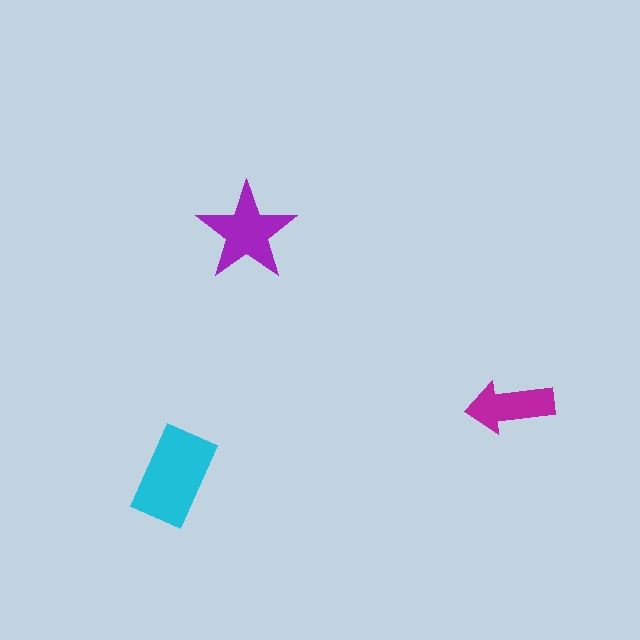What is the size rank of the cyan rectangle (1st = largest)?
1st.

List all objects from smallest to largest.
The magenta arrow, the purple star, the cyan rectangle.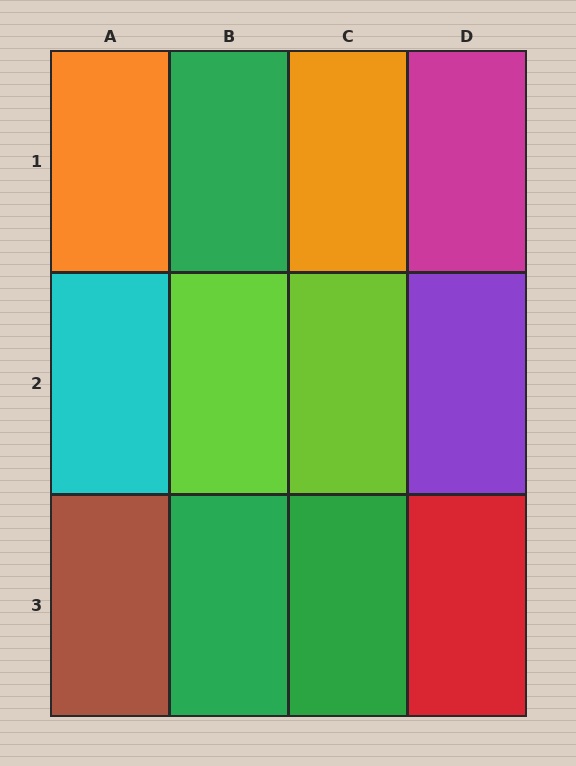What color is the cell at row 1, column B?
Green.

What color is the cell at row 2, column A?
Cyan.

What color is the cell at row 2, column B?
Lime.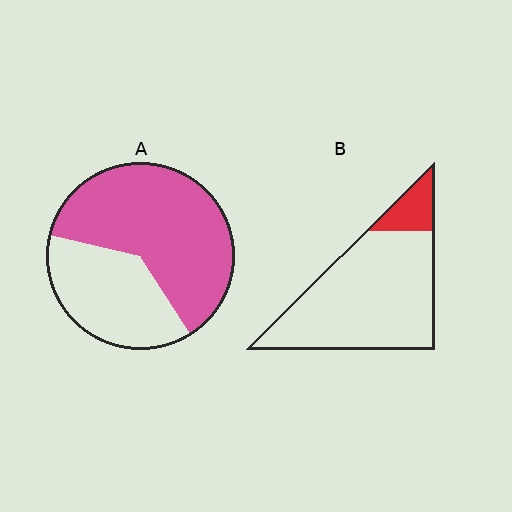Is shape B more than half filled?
No.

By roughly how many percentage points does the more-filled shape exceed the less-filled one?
By roughly 50 percentage points (A over B).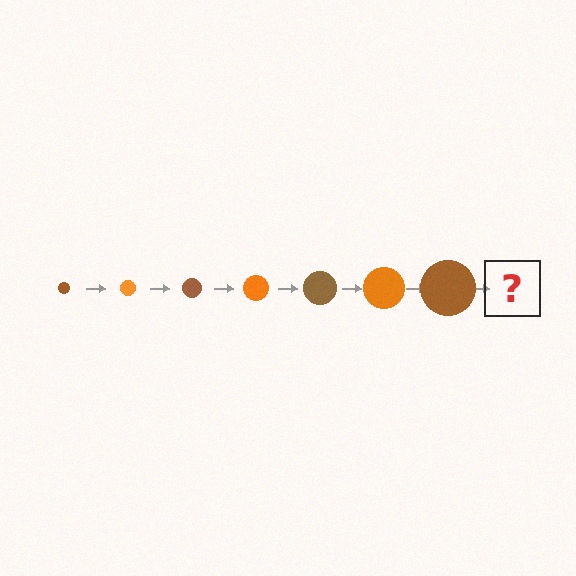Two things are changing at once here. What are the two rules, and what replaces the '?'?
The two rules are that the circle grows larger each step and the color cycles through brown and orange. The '?' should be an orange circle, larger than the previous one.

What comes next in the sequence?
The next element should be an orange circle, larger than the previous one.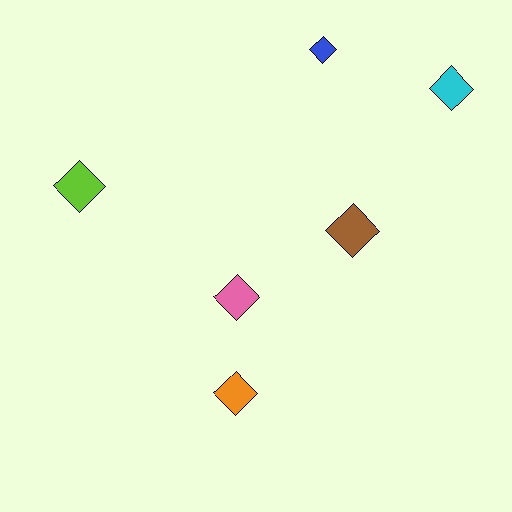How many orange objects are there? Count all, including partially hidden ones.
There is 1 orange object.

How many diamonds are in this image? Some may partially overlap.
There are 6 diamonds.